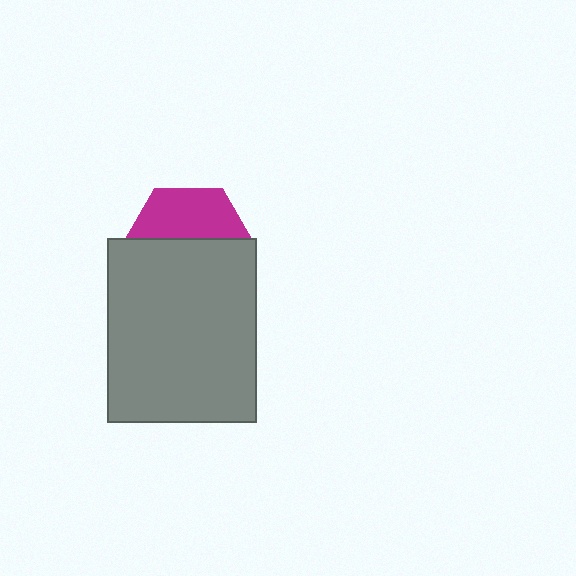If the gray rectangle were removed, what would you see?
You would see the complete magenta hexagon.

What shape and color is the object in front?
The object in front is a gray rectangle.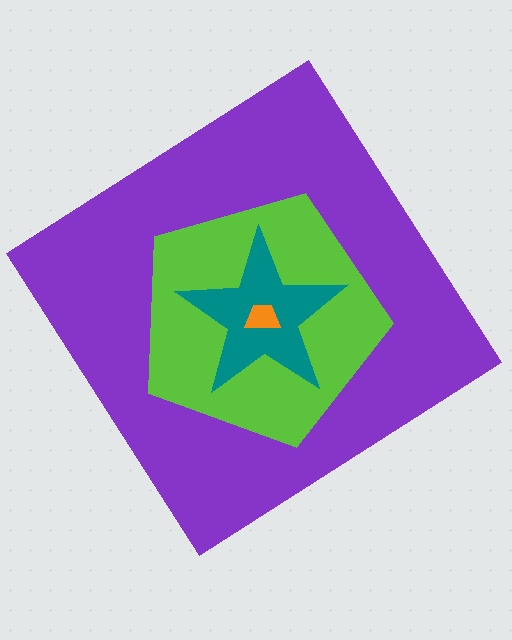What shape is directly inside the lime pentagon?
The teal star.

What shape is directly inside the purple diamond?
The lime pentagon.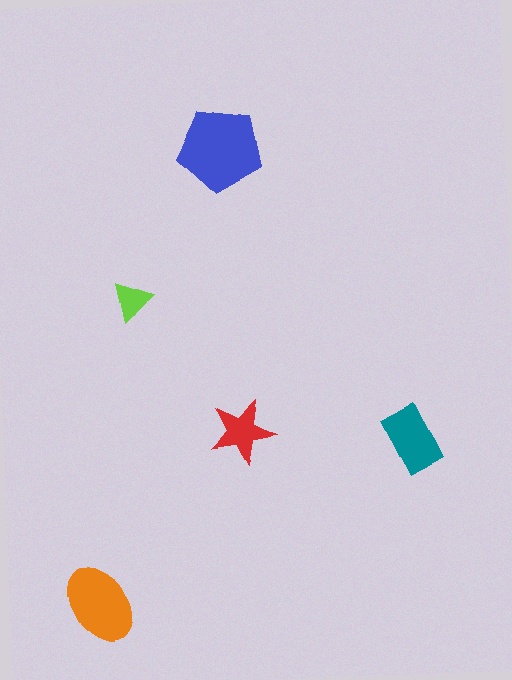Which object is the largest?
The blue pentagon.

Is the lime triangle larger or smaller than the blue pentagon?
Smaller.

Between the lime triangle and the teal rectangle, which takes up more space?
The teal rectangle.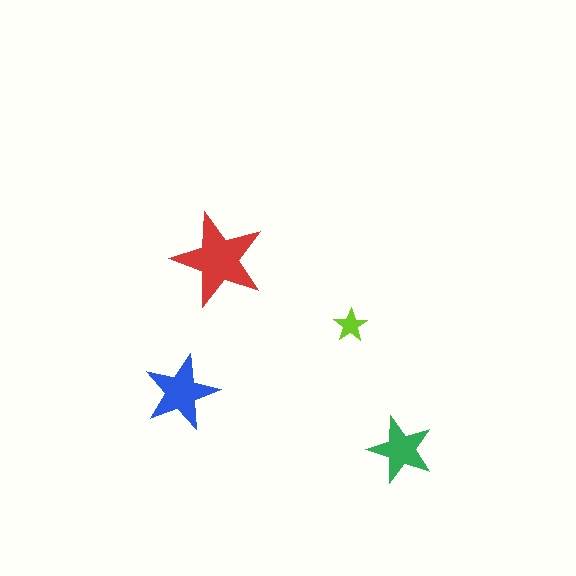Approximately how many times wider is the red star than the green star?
About 1.5 times wider.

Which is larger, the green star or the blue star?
The blue one.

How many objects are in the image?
There are 4 objects in the image.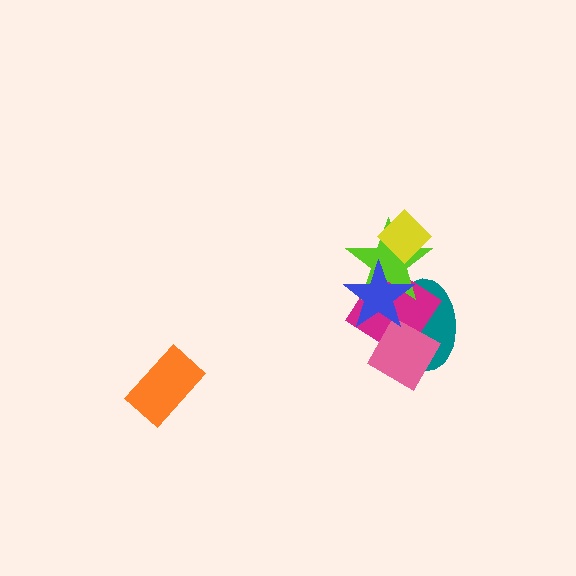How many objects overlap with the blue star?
4 objects overlap with the blue star.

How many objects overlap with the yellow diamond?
1 object overlaps with the yellow diamond.